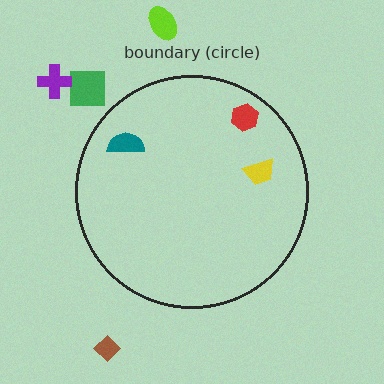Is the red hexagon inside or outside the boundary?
Inside.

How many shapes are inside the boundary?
3 inside, 4 outside.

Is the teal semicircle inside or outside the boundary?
Inside.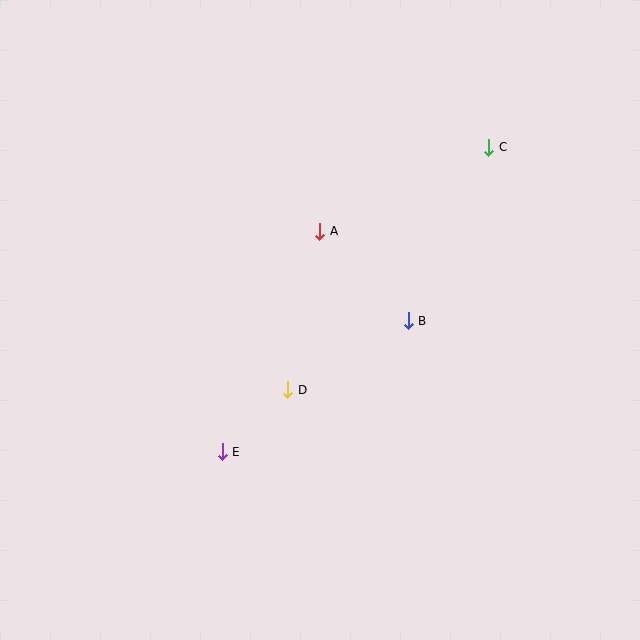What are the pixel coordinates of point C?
Point C is at (489, 147).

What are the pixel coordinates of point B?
Point B is at (408, 321).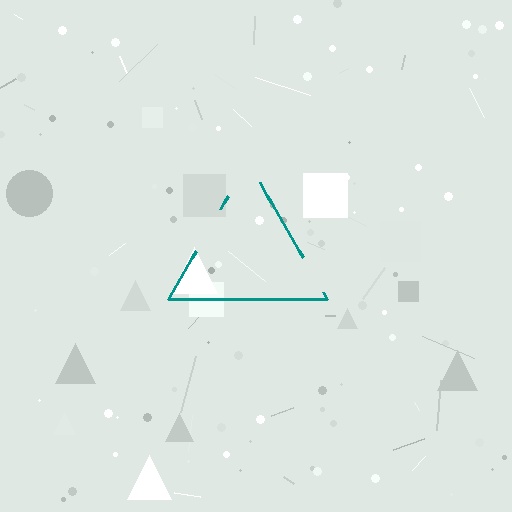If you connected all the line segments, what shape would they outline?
They would outline a triangle.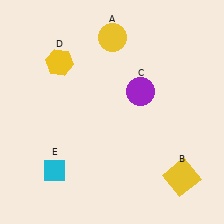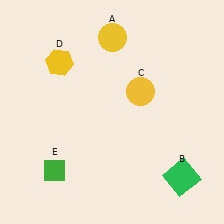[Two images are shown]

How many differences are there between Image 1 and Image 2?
There are 3 differences between the two images.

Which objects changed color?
B changed from yellow to green. C changed from purple to yellow. E changed from cyan to green.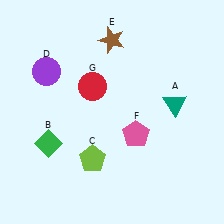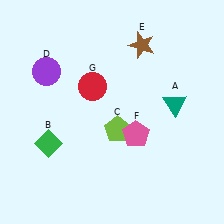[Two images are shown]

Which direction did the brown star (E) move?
The brown star (E) moved right.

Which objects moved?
The objects that moved are: the lime pentagon (C), the brown star (E).